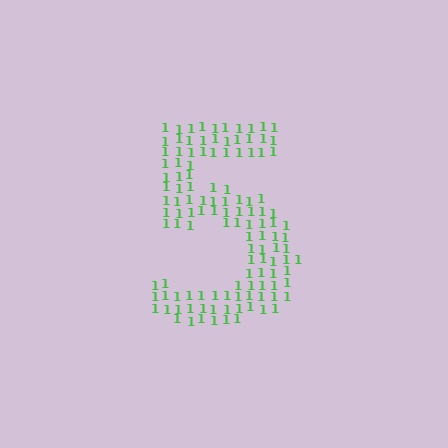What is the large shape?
The large shape is the digit 5.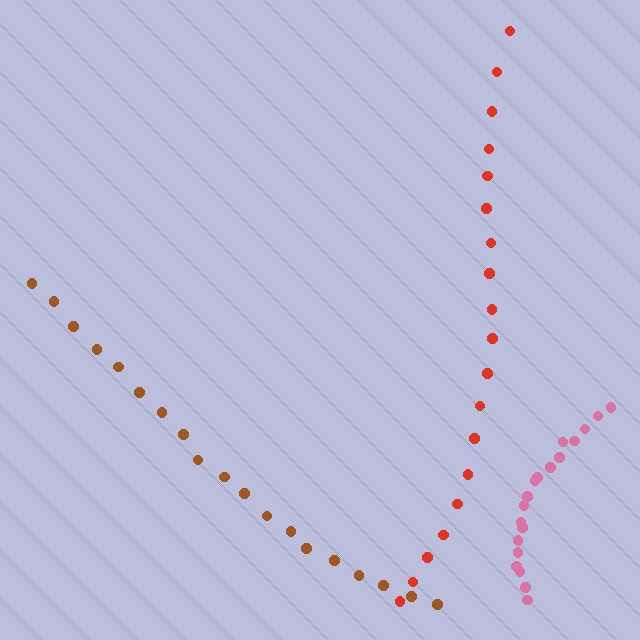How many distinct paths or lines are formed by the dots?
There are 3 distinct paths.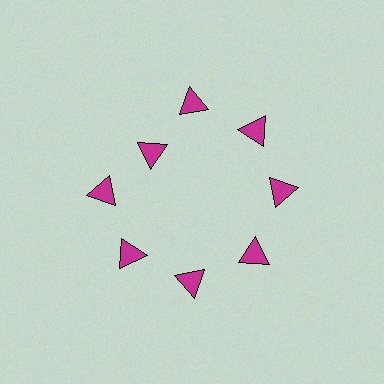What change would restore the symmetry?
The symmetry would be restored by moving it outward, back onto the ring so that all 8 triangles sit at equal angles and equal distance from the center.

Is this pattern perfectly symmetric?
No. The 8 magenta triangles are arranged in a ring, but one element near the 10 o'clock position is pulled inward toward the center, breaking the 8-fold rotational symmetry.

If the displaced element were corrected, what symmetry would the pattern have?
It would have 8-fold rotational symmetry — the pattern would map onto itself every 45 degrees.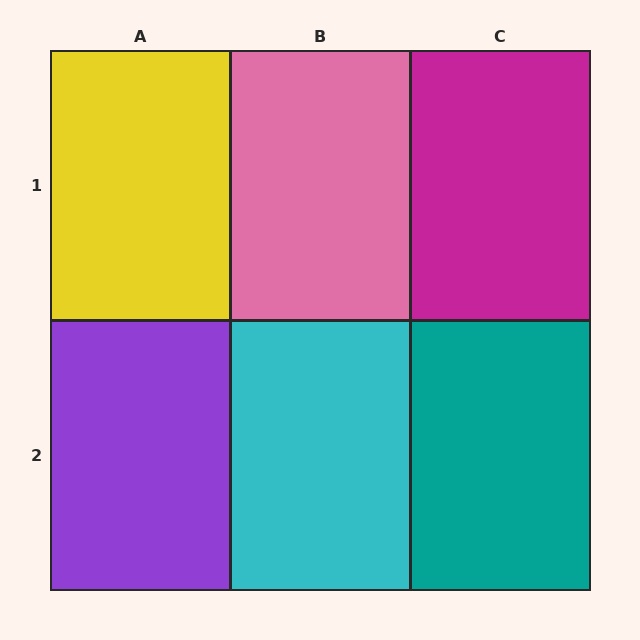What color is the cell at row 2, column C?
Teal.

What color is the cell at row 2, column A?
Purple.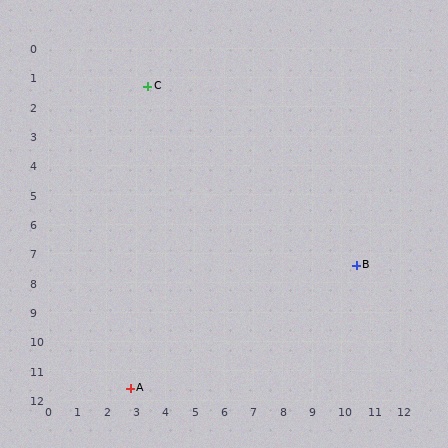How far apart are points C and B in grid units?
Points C and B are about 9.4 grid units apart.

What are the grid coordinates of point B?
Point B is at approximately (10.5, 7.4).